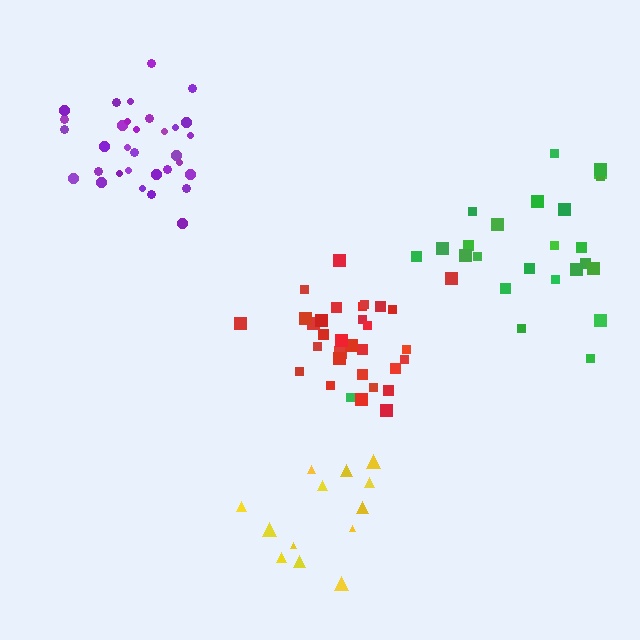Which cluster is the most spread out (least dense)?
Green.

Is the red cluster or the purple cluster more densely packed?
Purple.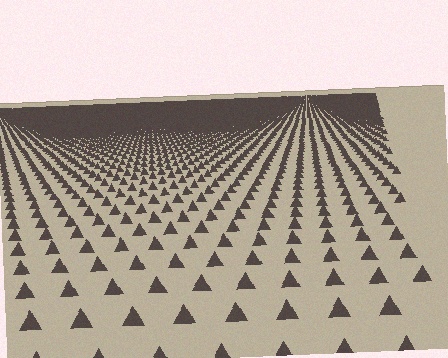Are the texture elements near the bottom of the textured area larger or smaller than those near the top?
Larger. Near the bottom, elements are closer to the viewer and appear at a bigger on-screen size.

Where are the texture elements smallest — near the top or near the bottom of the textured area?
Near the top.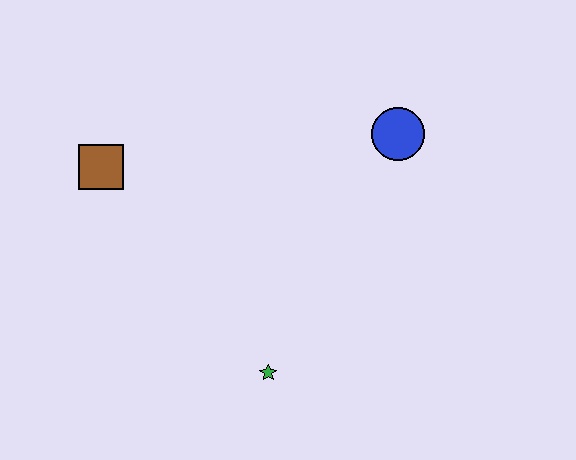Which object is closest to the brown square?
The green star is closest to the brown square.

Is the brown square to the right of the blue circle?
No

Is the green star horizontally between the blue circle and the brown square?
Yes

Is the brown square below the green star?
No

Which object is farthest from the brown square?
The blue circle is farthest from the brown square.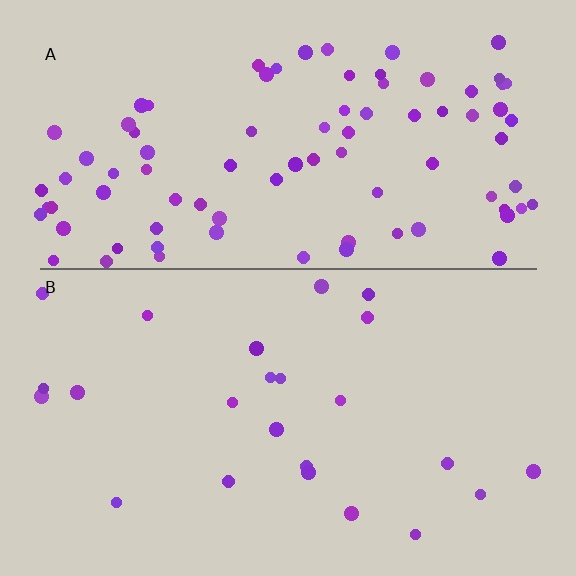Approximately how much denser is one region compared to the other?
Approximately 3.6× — region A over region B.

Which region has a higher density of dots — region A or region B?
A (the top).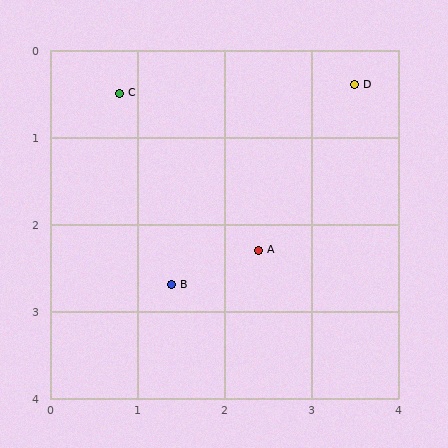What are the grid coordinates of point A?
Point A is at approximately (2.4, 2.3).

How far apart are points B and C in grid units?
Points B and C are about 2.3 grid units apart.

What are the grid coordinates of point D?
Point D is at approximately (3.5, 0.4).